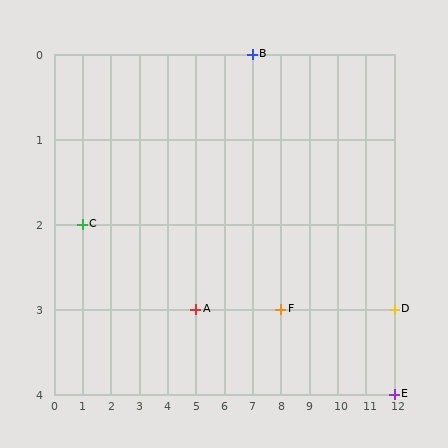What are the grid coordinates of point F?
Point F is at grid coordinates (8, 3).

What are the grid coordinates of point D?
Point D is at grid coordinates (12, 3).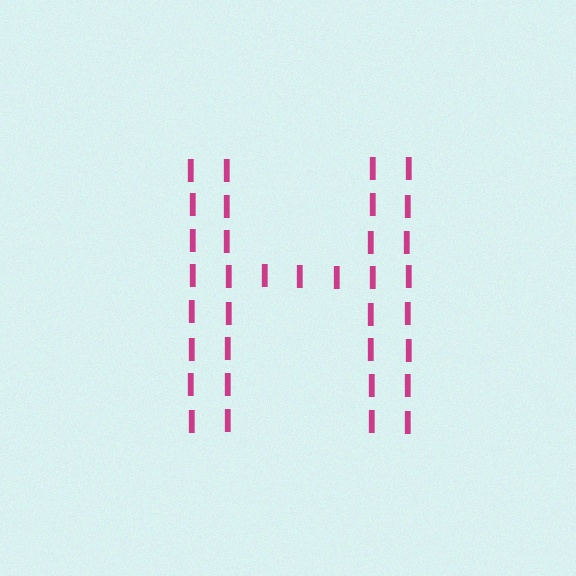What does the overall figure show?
The overall figure shows the letter H.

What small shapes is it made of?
It is made of small letter I's.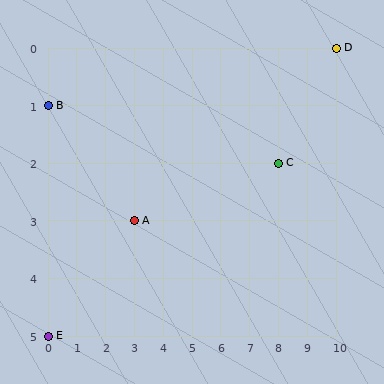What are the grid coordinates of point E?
Point E is at grid coordinates (0, 5).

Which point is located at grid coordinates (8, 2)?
Point C is at (8, 2).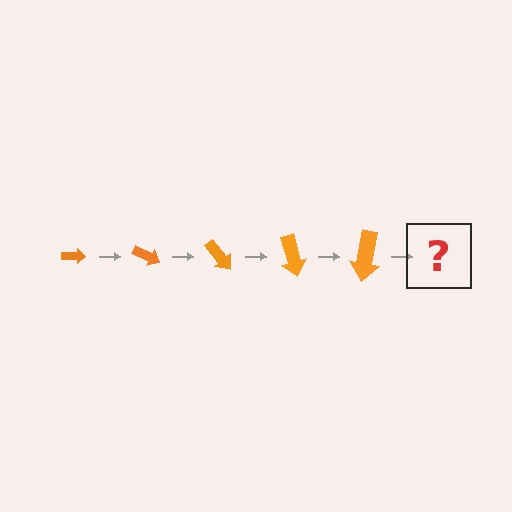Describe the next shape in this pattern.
It should be an arrow, larger than the previous one and rotated 125 degrees from the start.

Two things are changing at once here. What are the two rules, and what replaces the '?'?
The two rules are that the arrow grows larger each step and it rotates 25 degrees each step. The '?' should be an arrow, larger than the previous one and rotated 125 degrees from the start.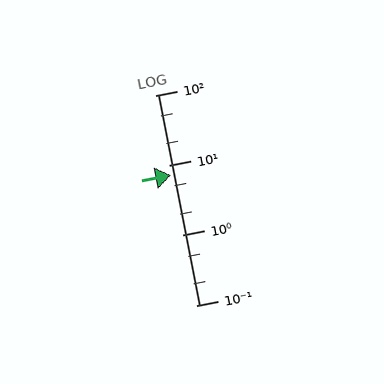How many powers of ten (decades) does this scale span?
The scale spans 3 decades, from 0.1 to 100.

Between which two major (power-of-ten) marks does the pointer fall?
The pointer is between 1 and 10.